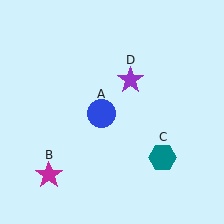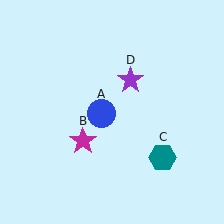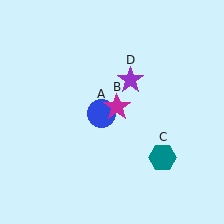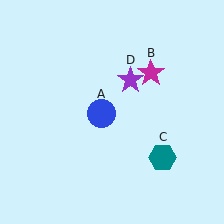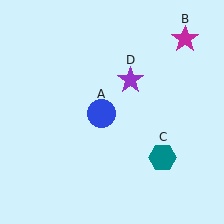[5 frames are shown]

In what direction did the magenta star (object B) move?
The magenta star (object B) moved up and to the right.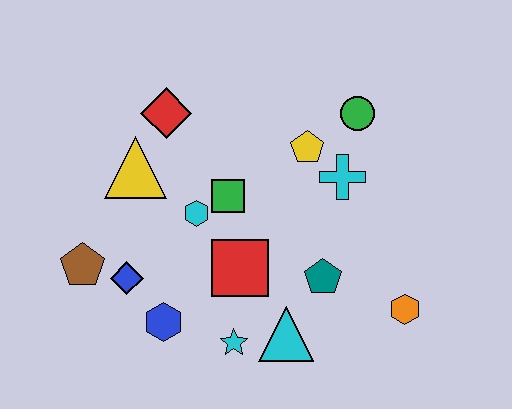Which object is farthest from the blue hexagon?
The green circle is farthest from the blue hexagon.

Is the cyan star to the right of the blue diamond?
Yes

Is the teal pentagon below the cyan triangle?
No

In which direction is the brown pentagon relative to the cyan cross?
The brown pentagon is to the left of the cyan cross.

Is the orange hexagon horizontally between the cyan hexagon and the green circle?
No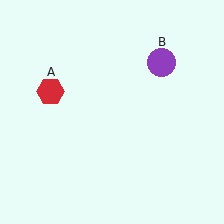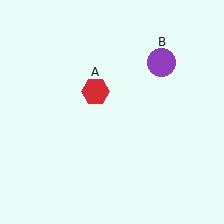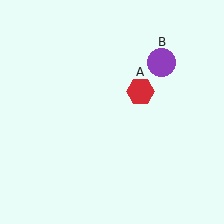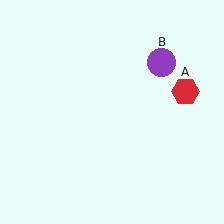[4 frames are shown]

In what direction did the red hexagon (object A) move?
The red hexagon (object A) moved right.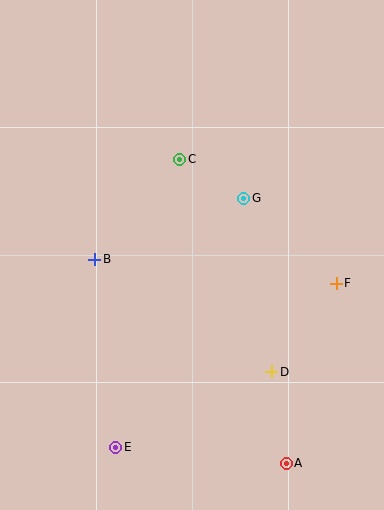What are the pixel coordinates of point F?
Point F is at (336, 283).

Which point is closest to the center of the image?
Point G at (244, 198) is closest to the center.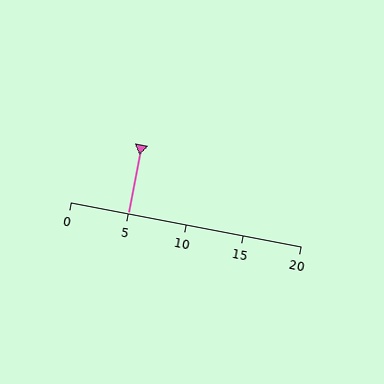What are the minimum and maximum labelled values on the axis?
The axis runs from 0 to 20.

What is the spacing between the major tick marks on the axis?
The major ticks are spaced 5 apart.